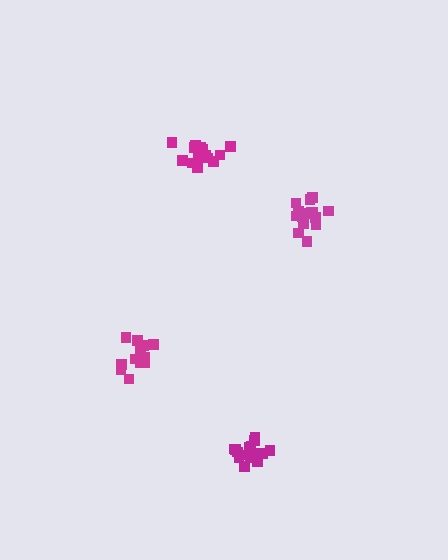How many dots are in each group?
Group 1: 15 dots, Group 2: 15 dots, Group 3: 13 dots, Group 4: 17 dots (60 total).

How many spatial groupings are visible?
There are 4 spatial groupings.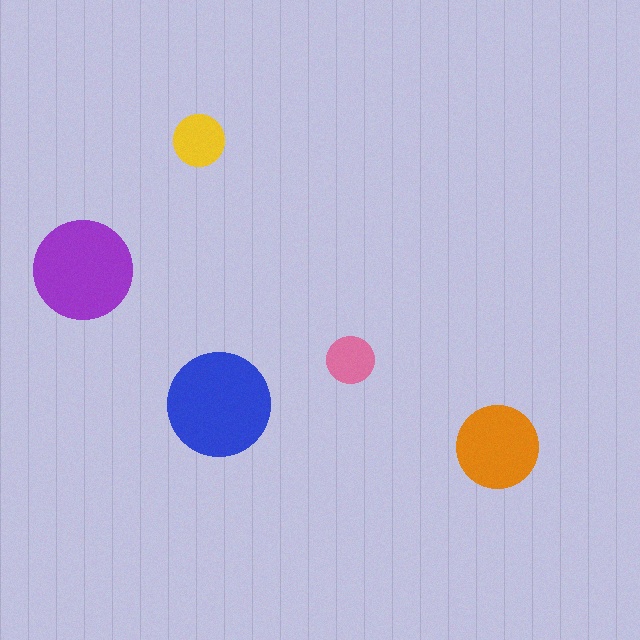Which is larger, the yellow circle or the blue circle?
The blue one.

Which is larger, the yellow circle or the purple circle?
The purple one.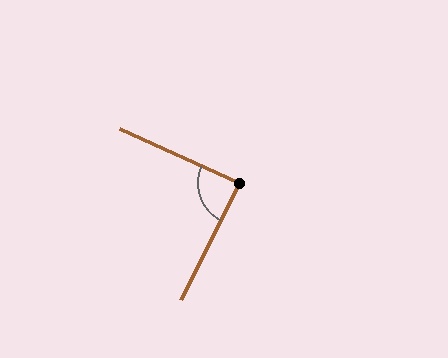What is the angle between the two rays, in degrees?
Approximately 87 degrees.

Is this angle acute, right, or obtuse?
It is approximately a right angle.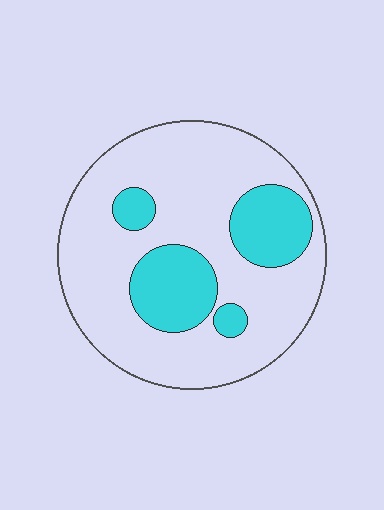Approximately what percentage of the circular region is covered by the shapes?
Approximately 25%.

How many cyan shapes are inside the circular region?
4.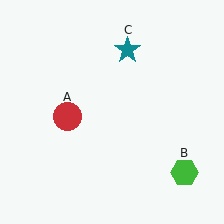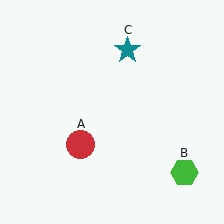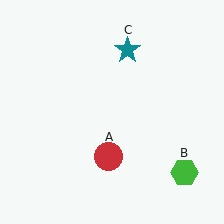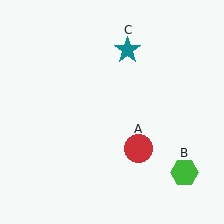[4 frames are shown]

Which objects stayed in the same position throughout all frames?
Green hexagon (object B) and teal star (object C) remained stationary.